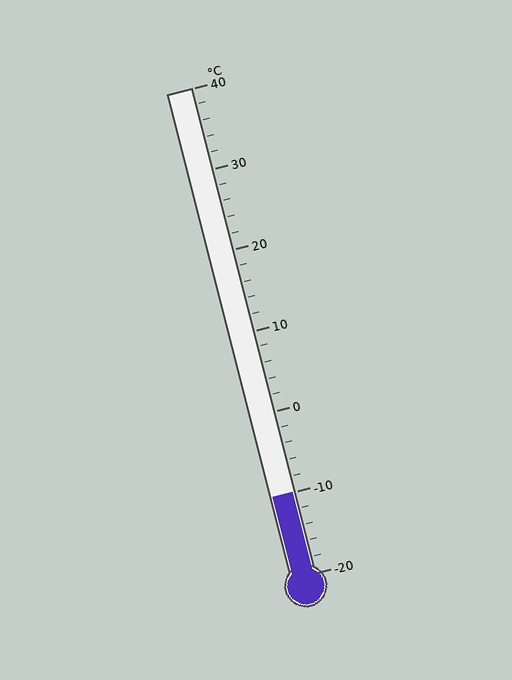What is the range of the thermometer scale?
The thermometer scale ranges from -20°C to 40°C.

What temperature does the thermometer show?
The thermometer shows approximately -10°C.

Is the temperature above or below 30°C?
The temperature is below 30°C.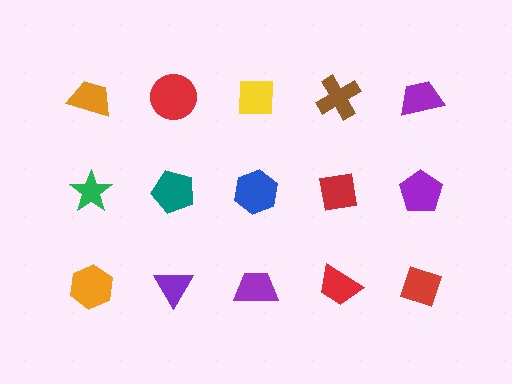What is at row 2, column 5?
A purple pentagon.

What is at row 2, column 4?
A red square.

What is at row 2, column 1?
A green star.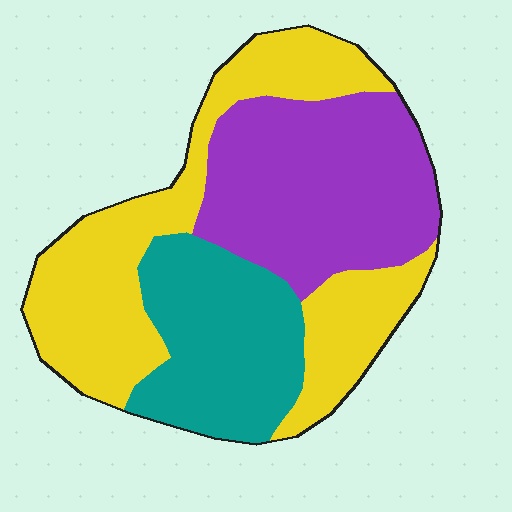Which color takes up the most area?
Yellow, at roughly 40%.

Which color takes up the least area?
Teal, at roughly 25%.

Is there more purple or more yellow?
Yellow.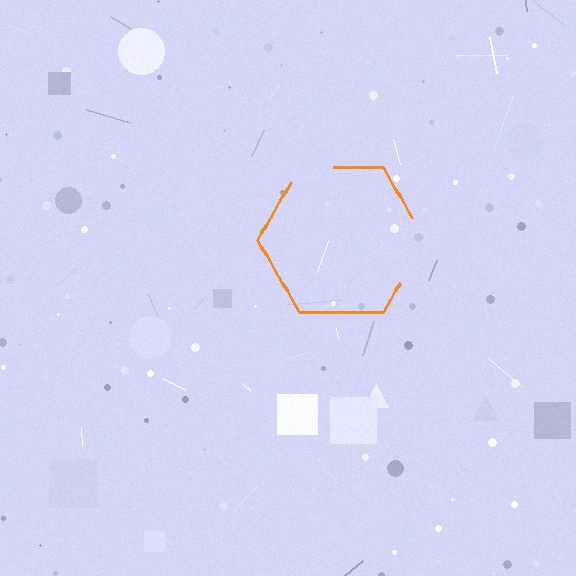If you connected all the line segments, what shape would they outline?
They would outline a hexagon.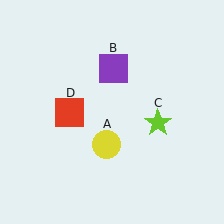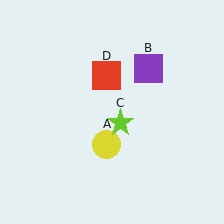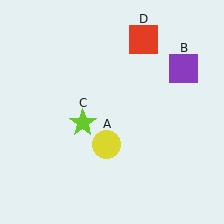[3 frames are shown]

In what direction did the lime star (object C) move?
The lime star (object C) moved left.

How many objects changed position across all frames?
3 objects changed position: purple square (object B), lime star (object C), red square (object D).